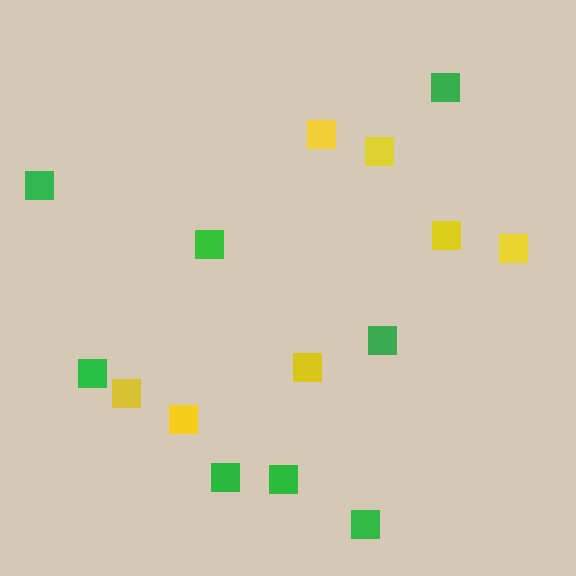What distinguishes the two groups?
There are 2 groups: one group of green squares (8) and one group of yellow squares (7).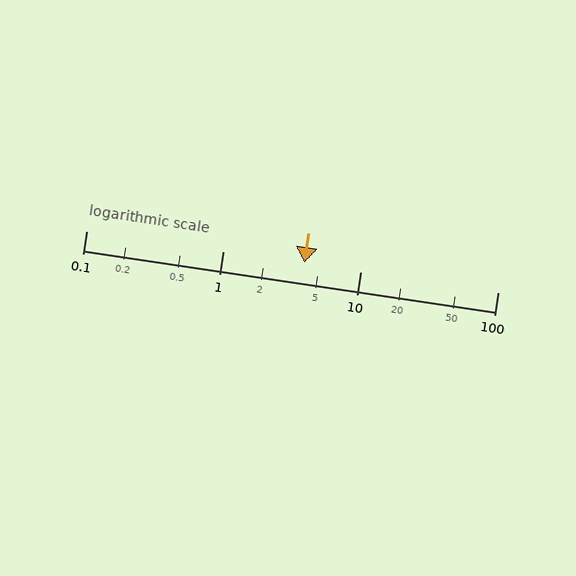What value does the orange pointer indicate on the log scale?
The pointer indicates approximately 3.9.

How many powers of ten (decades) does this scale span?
The scale spans 3 decades, from 0.1 to 100.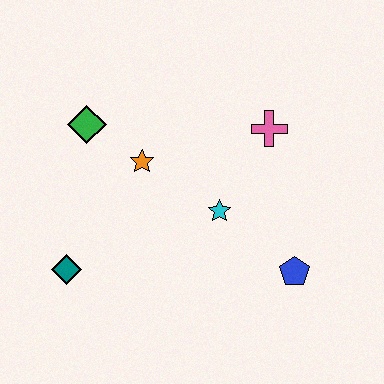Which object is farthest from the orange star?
The blue pentagon is farthest from the orange star.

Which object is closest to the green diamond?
The orange star is closest to the green diamond.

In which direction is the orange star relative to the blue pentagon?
The orange star is to the left of the blue pentagon.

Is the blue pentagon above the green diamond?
No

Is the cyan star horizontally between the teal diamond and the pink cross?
Yes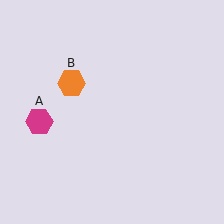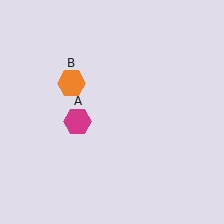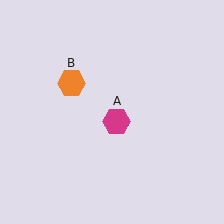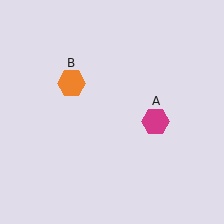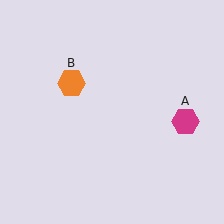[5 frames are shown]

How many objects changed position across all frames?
1 object changed position: magenta hexagon (object A).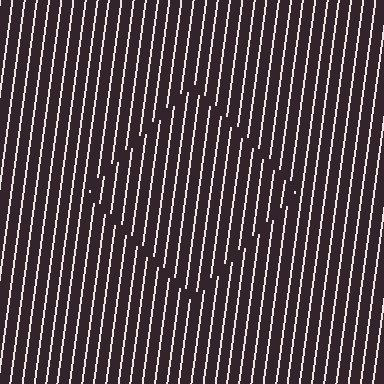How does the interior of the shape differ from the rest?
The interior of the shape contains the same grating, shifted by half a period — the contour is defined by the phase discontinuity where line-ends from the inner and outer gratings abut.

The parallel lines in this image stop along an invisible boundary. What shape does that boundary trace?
An illusory square. The interior of the shape contains the same grating, shifted by half a period — the contour is defined by the phase discontinuity where line-ends from the inner and outer gratings abut.